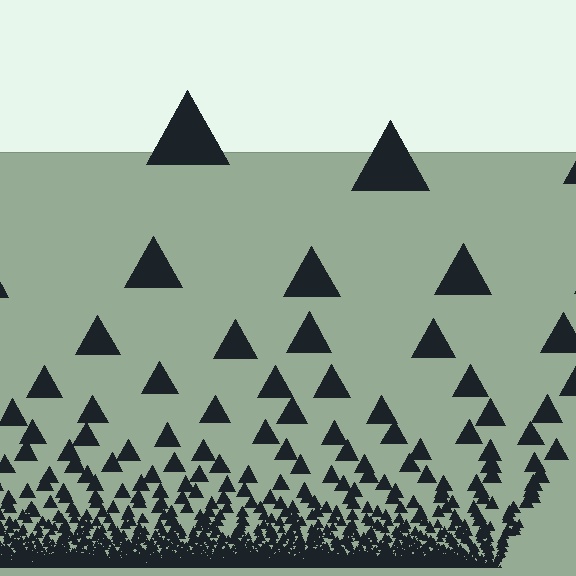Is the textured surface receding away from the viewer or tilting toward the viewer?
The surface appears to tilt toward the viewer. Texture elements get larger and sparser toward the top.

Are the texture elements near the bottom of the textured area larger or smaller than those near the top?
Smaller. The gradient is inverted — elements near the bottom are smaller and denser.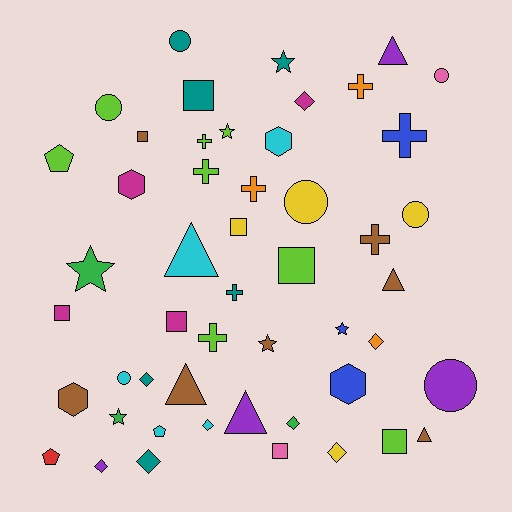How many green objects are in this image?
There are 3 green objects.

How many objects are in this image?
There are 50 objects.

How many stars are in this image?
There are 6 stars.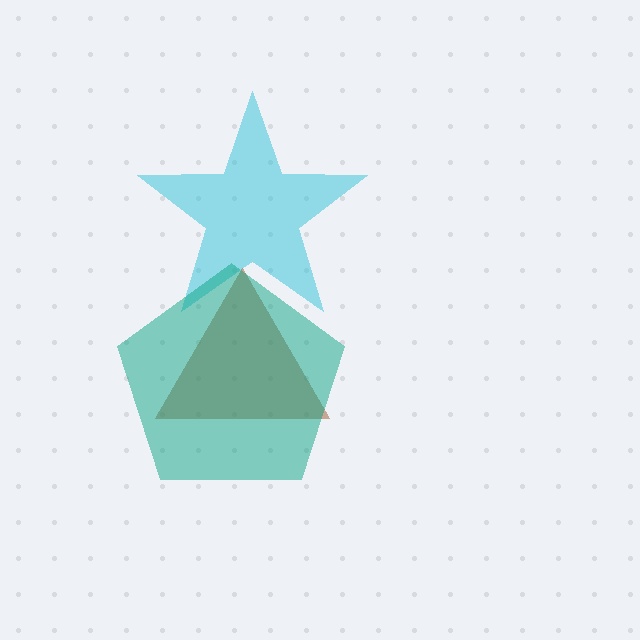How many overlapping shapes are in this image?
There are 3 overlapping shapes in the image.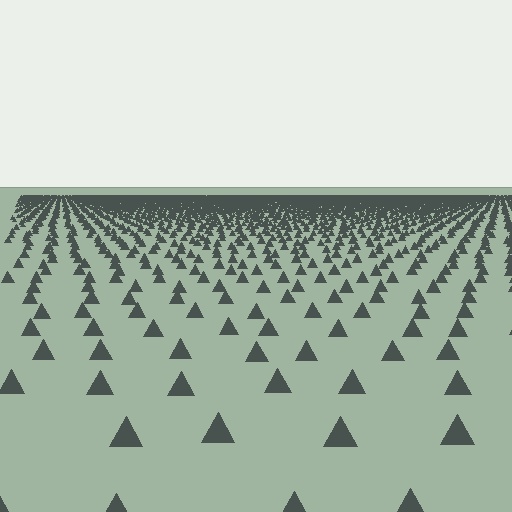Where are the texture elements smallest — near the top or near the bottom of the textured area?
Near the top.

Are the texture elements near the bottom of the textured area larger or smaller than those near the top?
Larger. Near the bottom, elements are closer to the viewer and appear at a bigger on-screen size.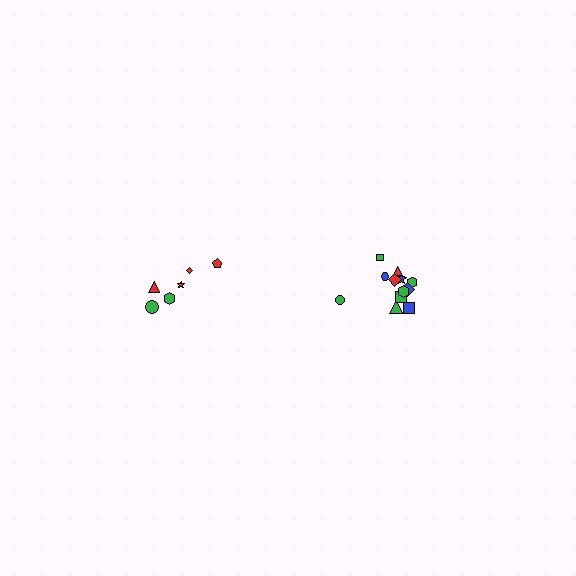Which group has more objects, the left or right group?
The right group.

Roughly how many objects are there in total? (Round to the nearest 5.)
Roughly 20 objects in total.